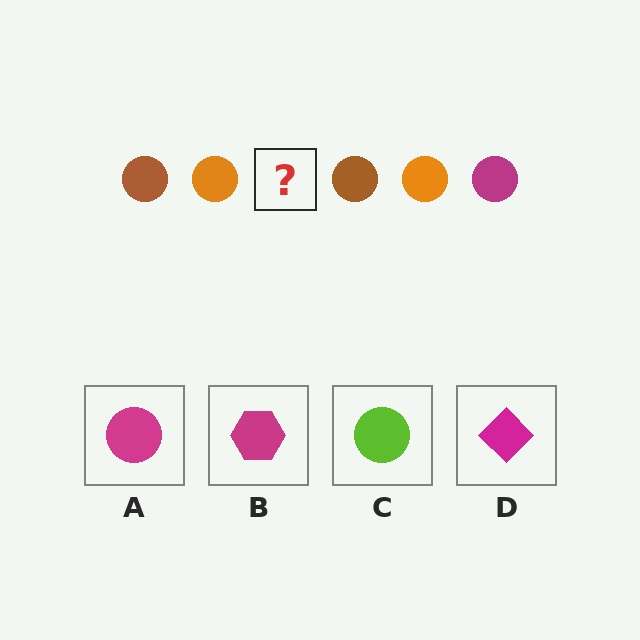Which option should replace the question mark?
Option A.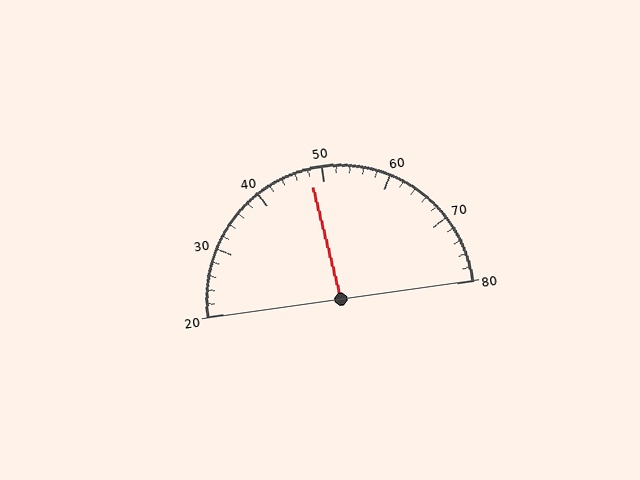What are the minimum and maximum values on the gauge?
The gauge ranges from 20 to 80.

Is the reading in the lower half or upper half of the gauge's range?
The reading is in the lower half of the range (20 to 80).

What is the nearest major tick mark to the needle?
The nearest major tick mark is 50.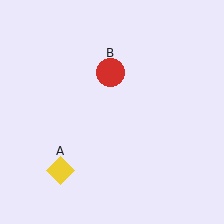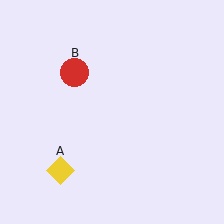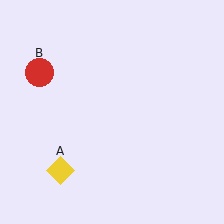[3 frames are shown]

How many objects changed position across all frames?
1 object changed position: red circle (object B).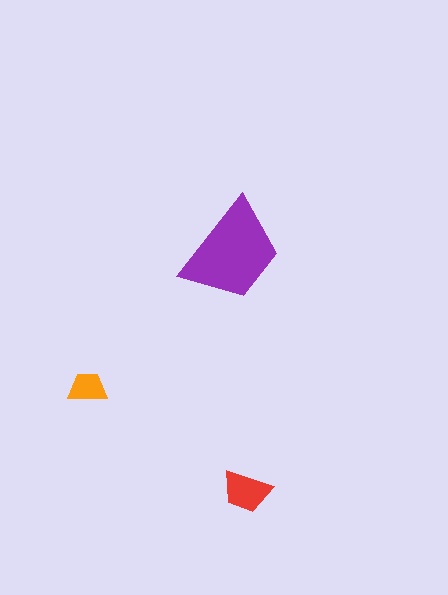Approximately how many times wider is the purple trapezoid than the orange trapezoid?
About 2.5 times wider.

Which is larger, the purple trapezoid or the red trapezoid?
The purple one.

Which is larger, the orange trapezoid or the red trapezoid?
The red one.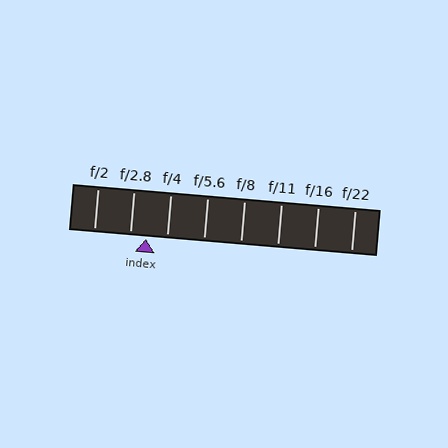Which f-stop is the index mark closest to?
The index mark is closest to f/2.8.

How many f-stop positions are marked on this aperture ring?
There are 8 f-stop positions marked.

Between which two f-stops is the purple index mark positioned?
The index mark is between f/2.8 and f/4.